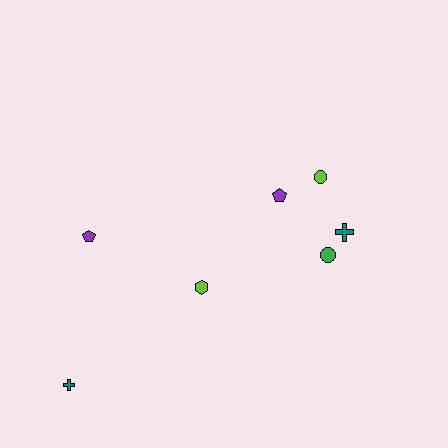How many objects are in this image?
There are 7 objects.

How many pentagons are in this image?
There are 2 pentagons.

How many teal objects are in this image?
There are 2 teal objects.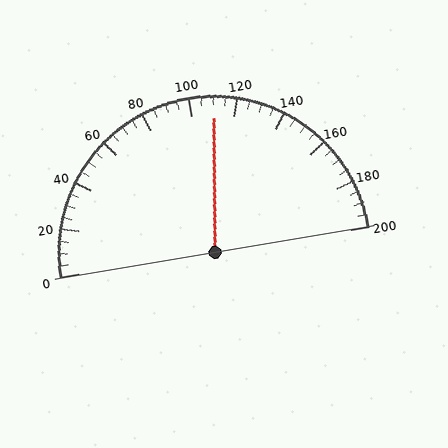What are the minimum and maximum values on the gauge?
The gauge ranges from 0 to 200.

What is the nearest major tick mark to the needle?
The nearest major tick mark is 120.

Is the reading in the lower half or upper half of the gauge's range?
The reading is in the upper half of the range (0 to 200).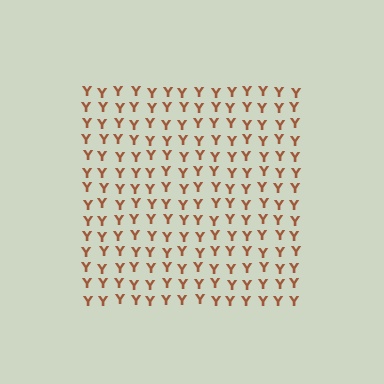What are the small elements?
The small elements are letter Y's.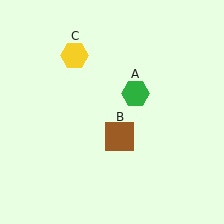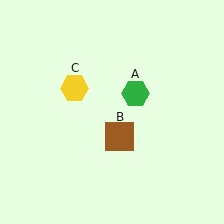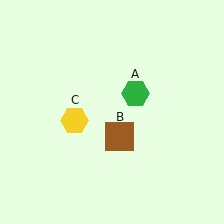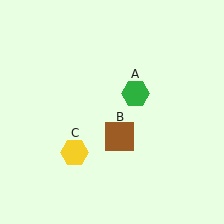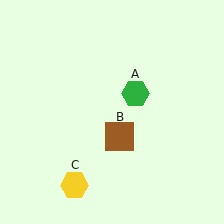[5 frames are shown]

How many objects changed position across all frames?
1 object changed position: yellow hexagon (object C).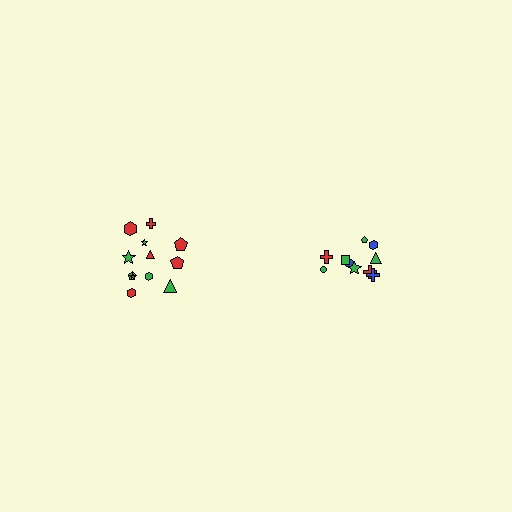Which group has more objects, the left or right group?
The left group.